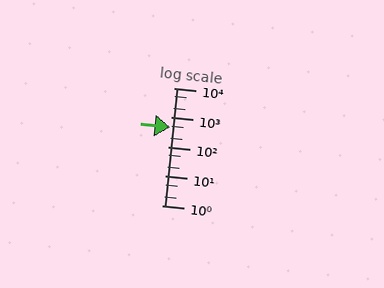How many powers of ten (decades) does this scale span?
The scale spans 4 decades, from 1 to 10000.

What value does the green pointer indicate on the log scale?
The pointer indicates approximately 460.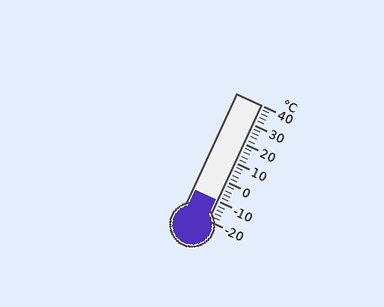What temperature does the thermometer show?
The thermometer shows approximately -10°C.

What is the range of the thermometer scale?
The thermometer scale ranges from -20°C to 40°C.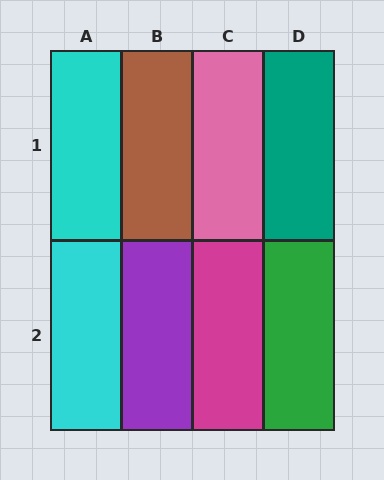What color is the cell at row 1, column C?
Pink.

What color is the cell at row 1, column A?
Cyan.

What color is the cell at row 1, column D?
Teal.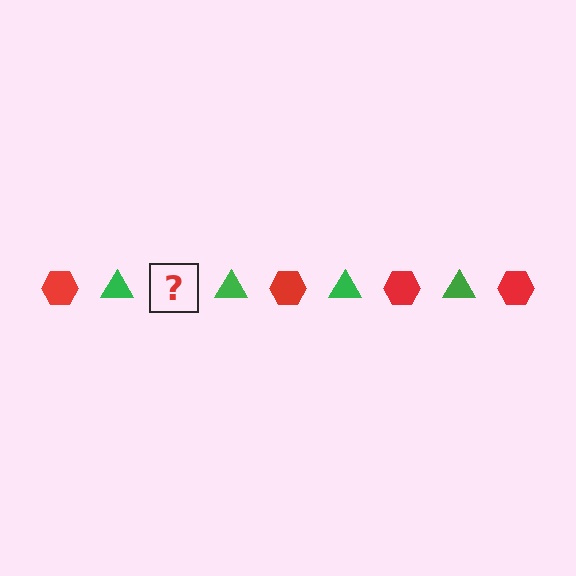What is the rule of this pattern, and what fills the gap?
The rule is that the pattern alternates between red hexagon and green triangle. The gap should be filled with a red hexagon.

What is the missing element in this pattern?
The missing element is a red hexagon.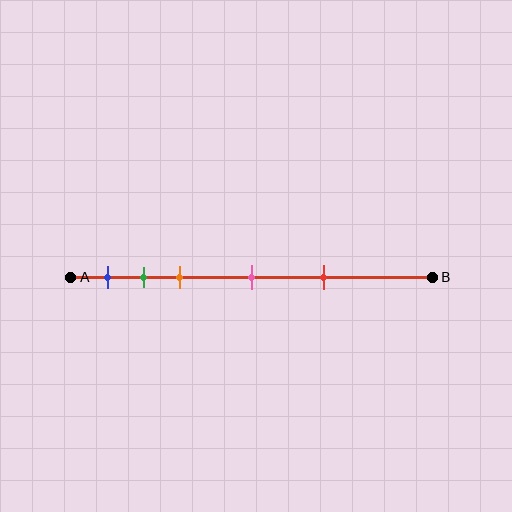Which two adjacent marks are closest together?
The green and orange marks are the closest adjacent pair.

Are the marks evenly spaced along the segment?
No, the marks are not evenly spaced.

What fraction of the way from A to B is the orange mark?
The orange mark is approximately 30% (0.3) of the way from A to B.